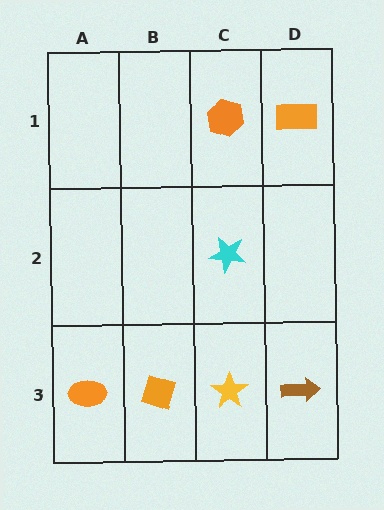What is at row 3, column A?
An orange ellipse.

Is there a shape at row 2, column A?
No, that cell is empty.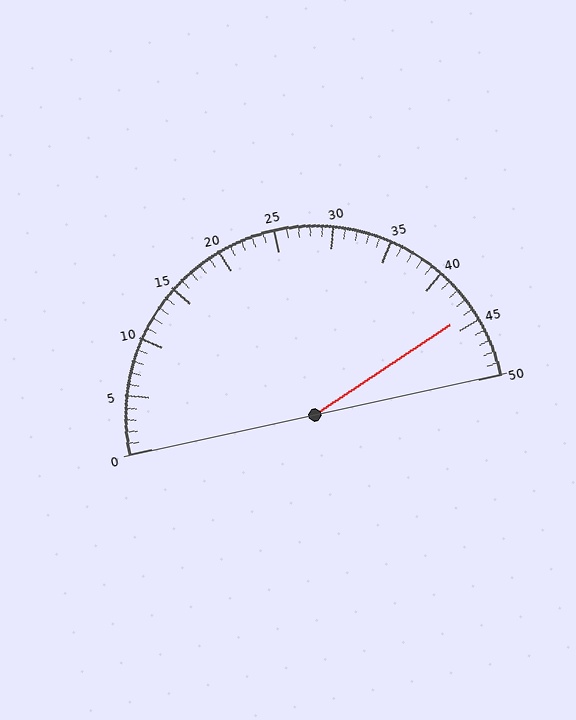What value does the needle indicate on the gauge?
The needle indicates approximately 44.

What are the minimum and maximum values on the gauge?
The gauge ranges from 0 to 50.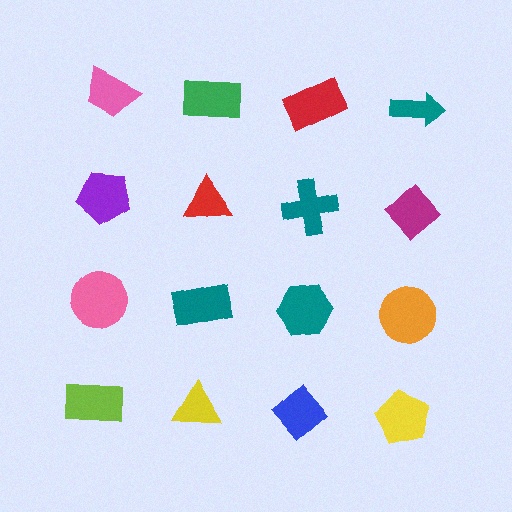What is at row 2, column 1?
A purple pentagon.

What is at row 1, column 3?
A red rectangle.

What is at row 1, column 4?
A teal arrow.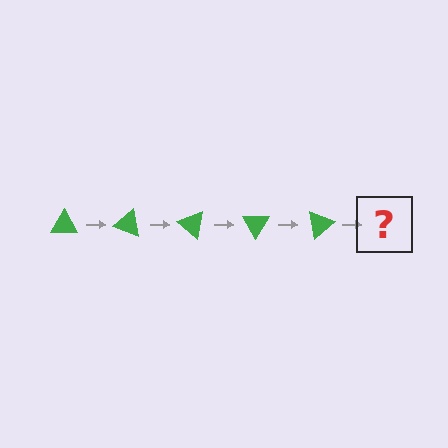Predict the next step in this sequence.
The next step is a green triangle rotated 100 degrees.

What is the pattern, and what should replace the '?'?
The pattern is that the triangle rotates 20 degrees each step. The '?' should be a green triangle rotated 100 degrees.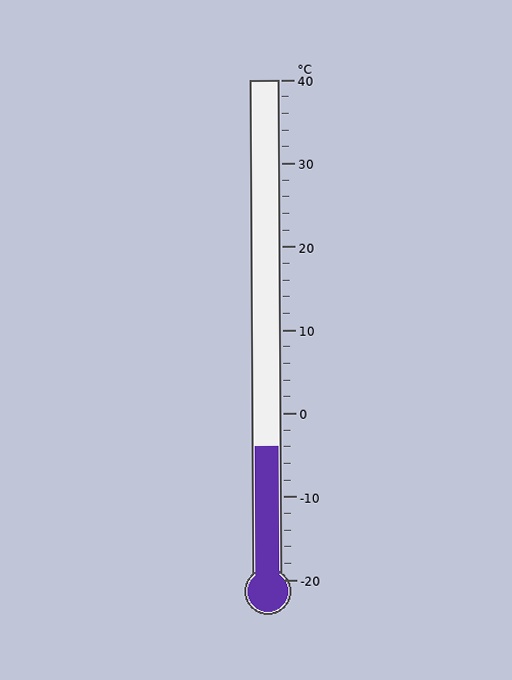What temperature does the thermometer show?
The thermometer shows approximately -4°C.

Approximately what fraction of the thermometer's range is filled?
The thermometer is filled to approximately 25% of its range.